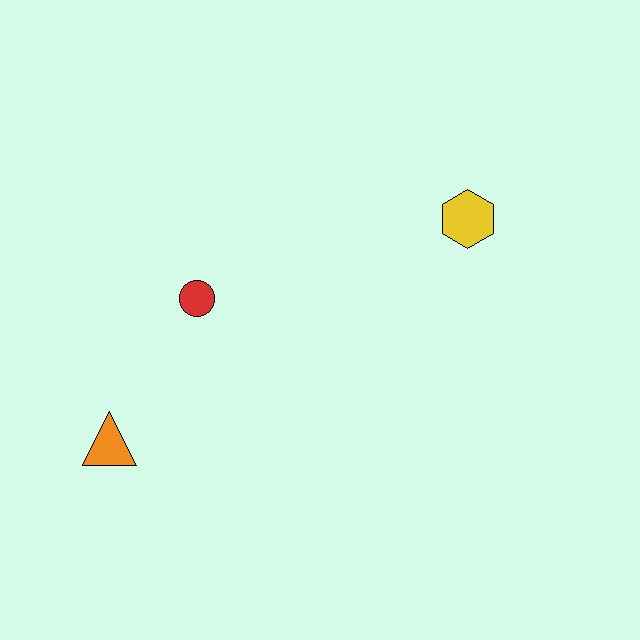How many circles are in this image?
There is 1 circle.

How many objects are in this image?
There are 3 objects.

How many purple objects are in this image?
There are no purple objects.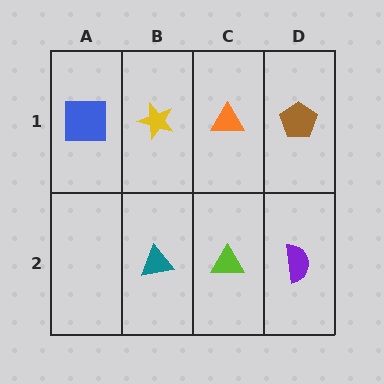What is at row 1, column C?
An orange triangle.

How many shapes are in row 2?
3 shapes.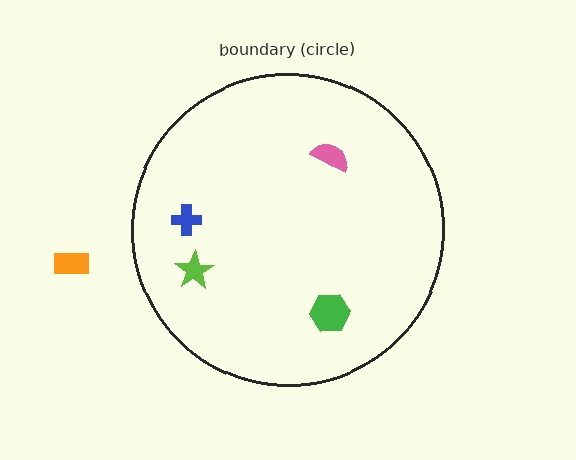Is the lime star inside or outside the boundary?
Inside.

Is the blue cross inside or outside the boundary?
Inside.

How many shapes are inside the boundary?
4 inside, 1 outside.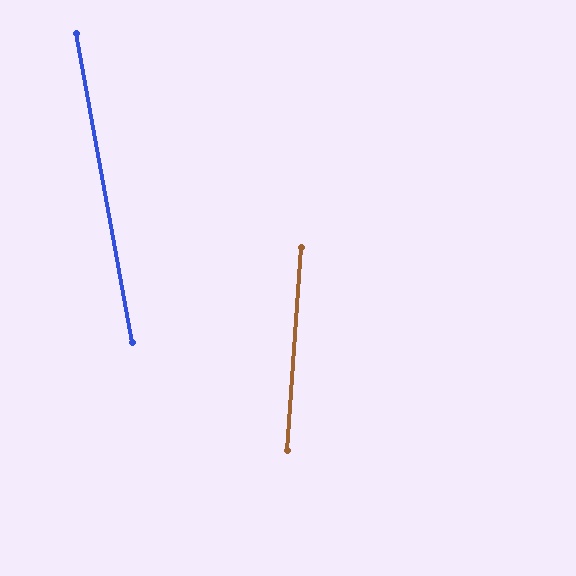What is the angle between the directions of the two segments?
Approximately 14 degrees.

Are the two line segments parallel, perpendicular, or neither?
Neither parallel nor perpendicular — they differ by about 14°.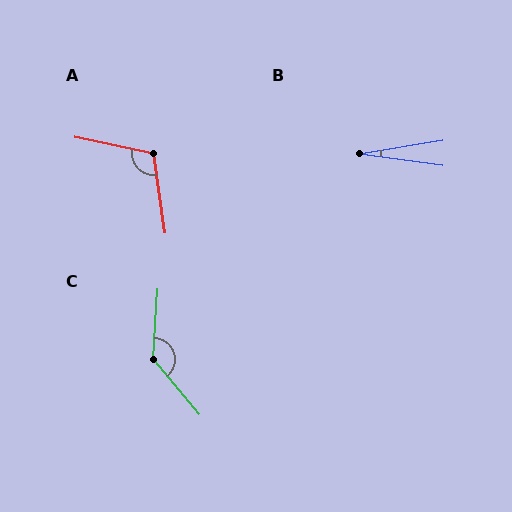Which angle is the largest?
C, at approximately 137 degrees.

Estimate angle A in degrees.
Approximately 110 degrees.